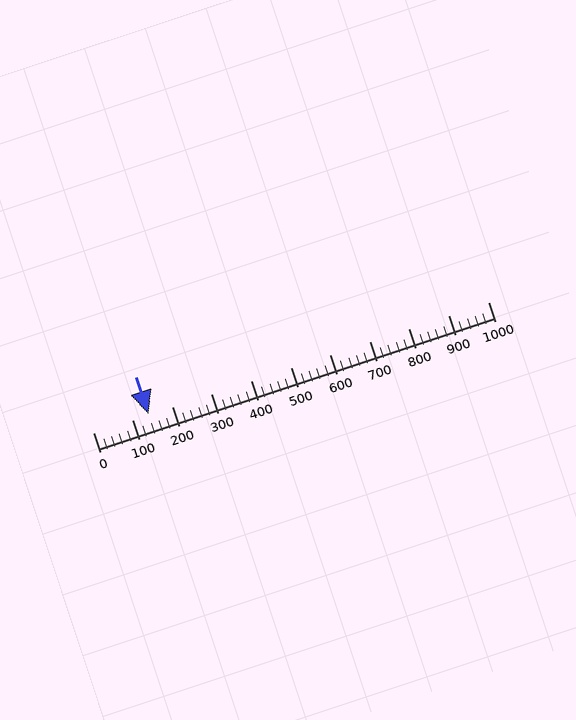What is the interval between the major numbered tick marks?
The major tick marks are spaced 100 units apart.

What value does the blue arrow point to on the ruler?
The blue arrow points to approximately 140.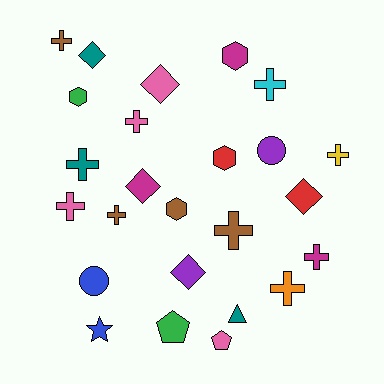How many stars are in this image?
There is 1 star.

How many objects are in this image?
There are 25 objects.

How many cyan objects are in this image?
There is 1 cyan object.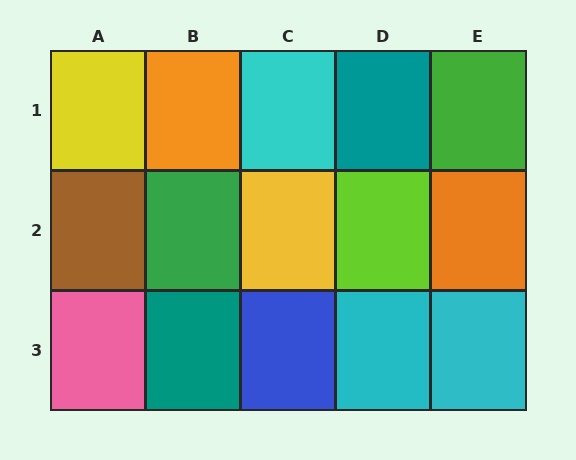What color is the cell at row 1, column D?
Teal.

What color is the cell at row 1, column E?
Green.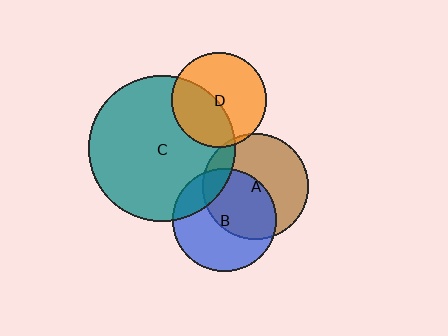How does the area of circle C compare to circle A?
Approximately 1.9 times.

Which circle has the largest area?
Circle C (teal).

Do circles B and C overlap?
Yes.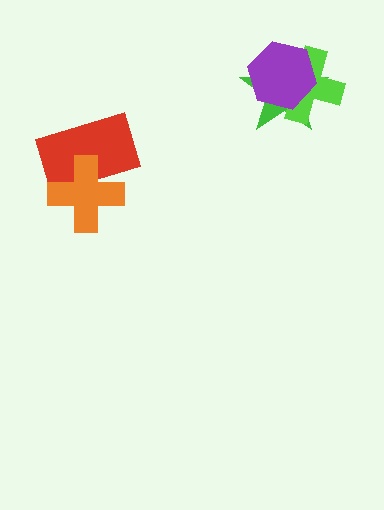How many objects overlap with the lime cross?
2 objects overlap with the lime cross.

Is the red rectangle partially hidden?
Yes, it is partially covered by another shape.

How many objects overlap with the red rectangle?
1 object overlaps with the red rectangle.